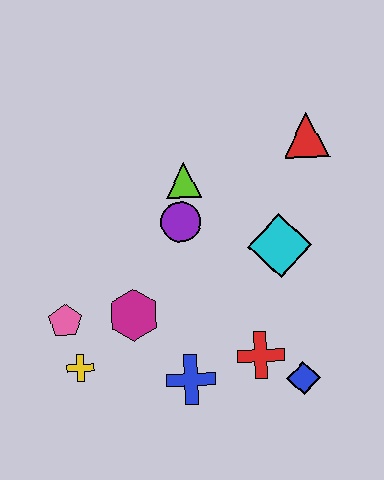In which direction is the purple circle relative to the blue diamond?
The purple circle is above the blue diamond.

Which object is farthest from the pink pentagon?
The red triangle is farthest from the pink pentagon.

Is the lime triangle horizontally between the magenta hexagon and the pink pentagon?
No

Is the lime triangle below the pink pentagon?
No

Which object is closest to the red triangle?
The cyan diamond is closest to the red triangle.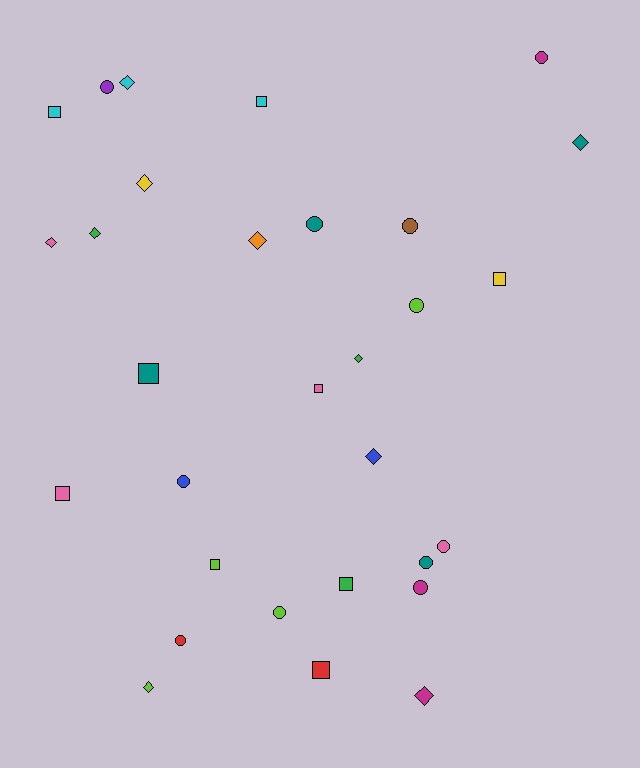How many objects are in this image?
There are 30 objects.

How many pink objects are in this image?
There are 4 pink objects.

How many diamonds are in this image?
There are 10 diamonds.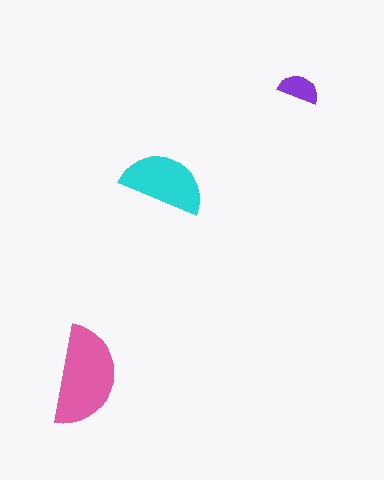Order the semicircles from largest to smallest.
the pink one, the cyan one, the purple one.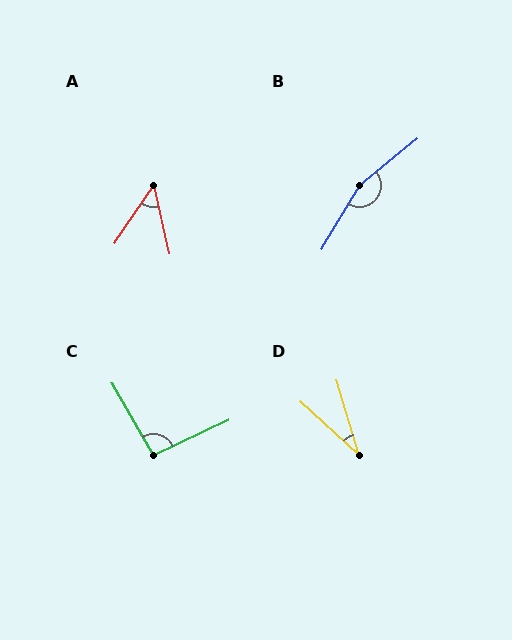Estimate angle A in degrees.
Approximately 46 degrees.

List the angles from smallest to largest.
D (31°), A (46°), C (94°), B (160°).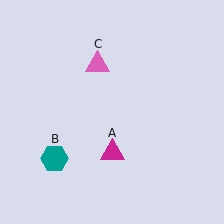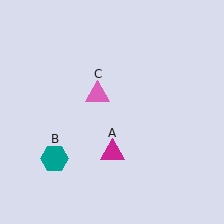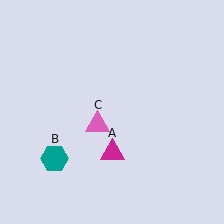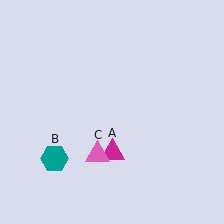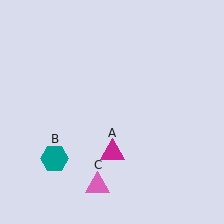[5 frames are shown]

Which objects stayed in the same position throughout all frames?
Magenta triangle (object A) and teal hexagon (object B) remained stationary.